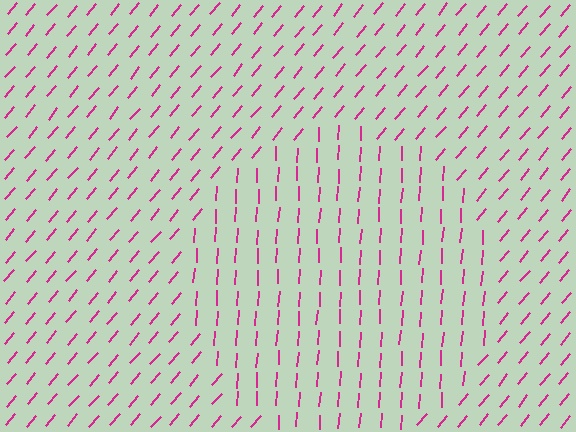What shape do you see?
I see a circle.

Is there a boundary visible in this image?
Yes, there is a texture boundary formed by a change in line orientation.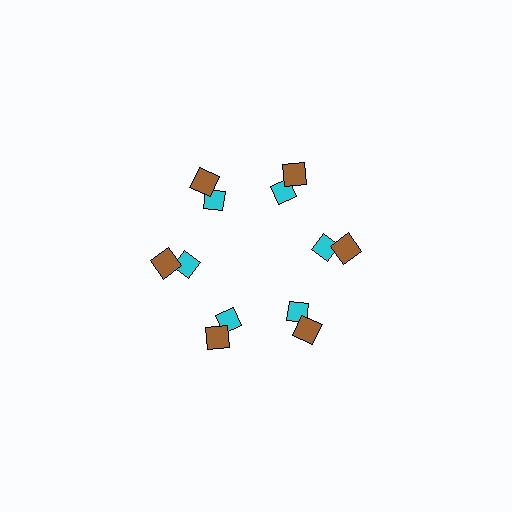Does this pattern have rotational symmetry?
Yes, this pattern has 6-fold rotational symmetry. It looks the same after rotating 60 degrees around the center.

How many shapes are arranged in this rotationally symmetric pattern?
There are 12 shapes, arranged in 6 groups of 2.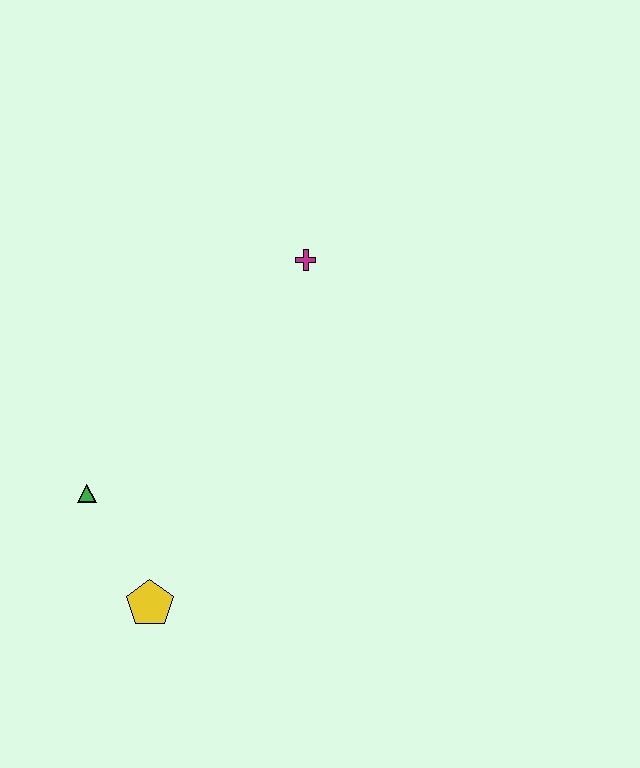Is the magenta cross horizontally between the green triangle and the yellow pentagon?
No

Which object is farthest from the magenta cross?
The yellow pentagon is farthest from the magenta cross.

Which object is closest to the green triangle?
The yellow pentagon is closest to the green triangle.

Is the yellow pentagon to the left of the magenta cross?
Yes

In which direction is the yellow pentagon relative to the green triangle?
The yellow pentagon is below the green triangle.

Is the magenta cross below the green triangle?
No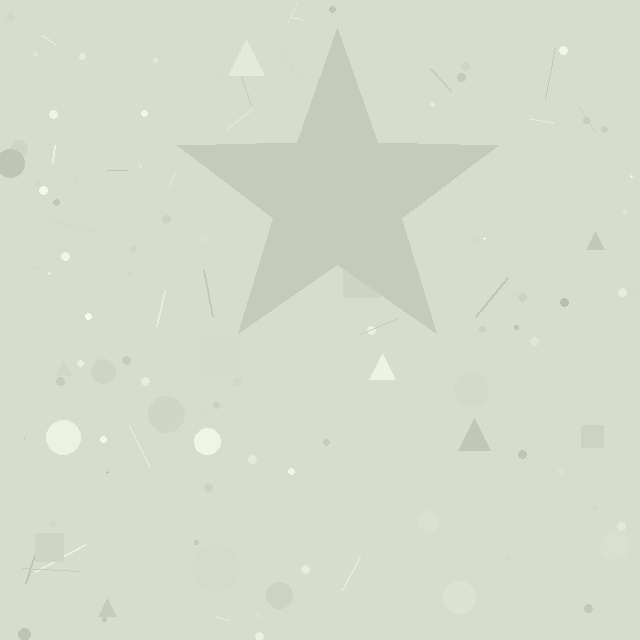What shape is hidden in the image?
A star is hidden in the image.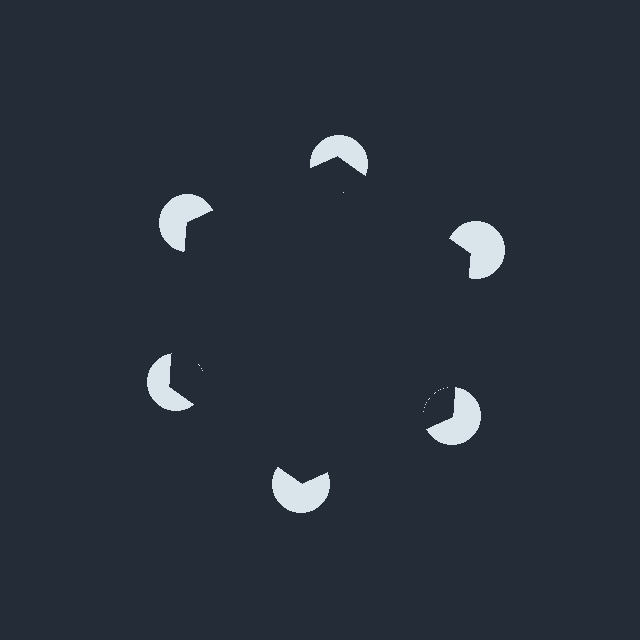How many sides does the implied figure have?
6 sides.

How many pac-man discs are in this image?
There are 6 — one at each vertex of the illusory hexagon.